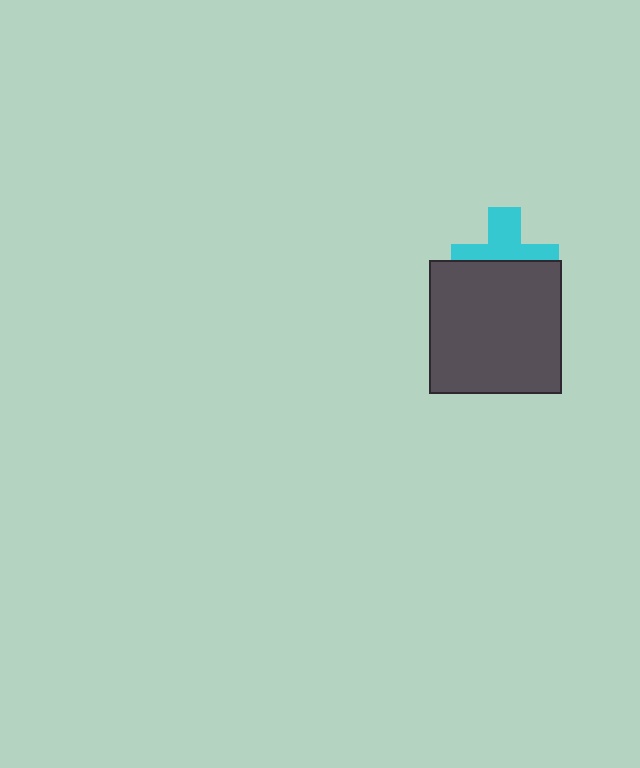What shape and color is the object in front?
The object in front is a dark gray square.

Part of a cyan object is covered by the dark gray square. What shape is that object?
It is a cross.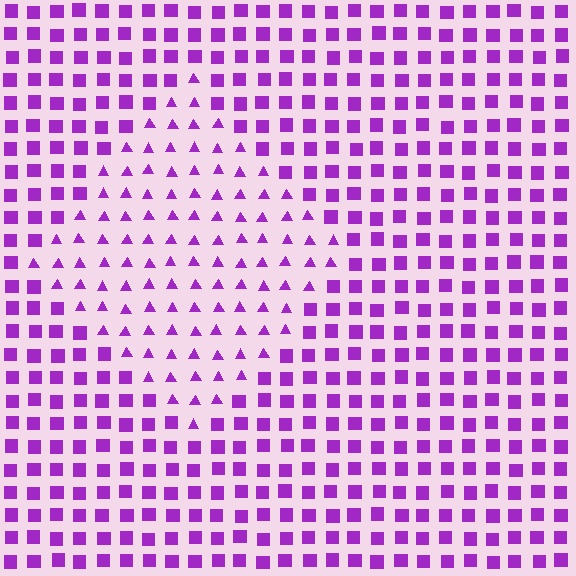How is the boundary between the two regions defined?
The boundary is defined by a change in element shape: triangles inside vs. squares outside. All elements share the same color and spacing.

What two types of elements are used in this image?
The image uses triangles inside the diamond region and squares outside it.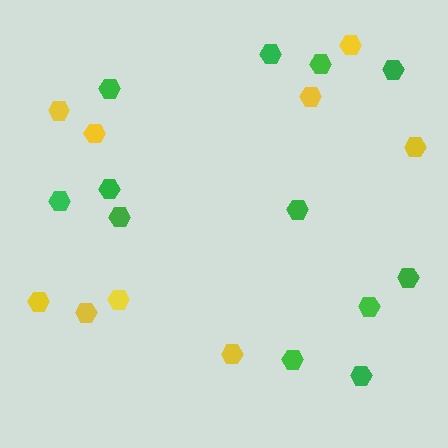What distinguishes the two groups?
There are 2 groups: one group of yellow hexagons (9) and one group of green hexagons (12).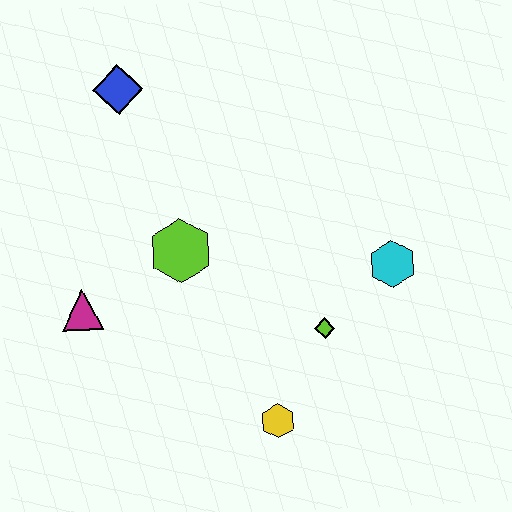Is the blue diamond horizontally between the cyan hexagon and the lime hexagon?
No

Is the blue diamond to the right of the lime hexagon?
No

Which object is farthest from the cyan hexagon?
The blue diamond is farthest from the cyan hexagon.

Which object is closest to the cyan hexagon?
The lime diamond is closest to the cyan hexagon.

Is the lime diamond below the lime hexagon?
Yes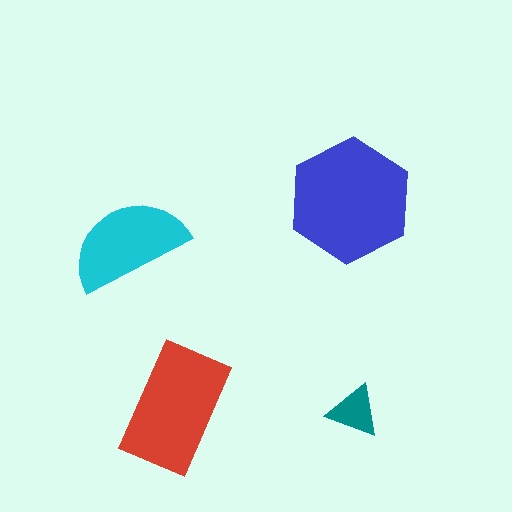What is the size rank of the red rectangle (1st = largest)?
2nd.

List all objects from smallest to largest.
The teal triangle, the cyan semicircle, the red rectangle, the blue hexagon.